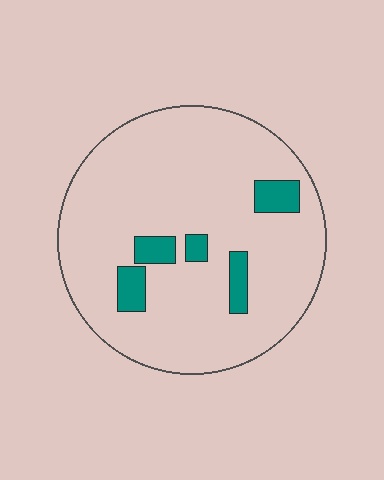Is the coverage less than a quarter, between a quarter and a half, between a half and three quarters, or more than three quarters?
Less than a quarter.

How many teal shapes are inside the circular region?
5.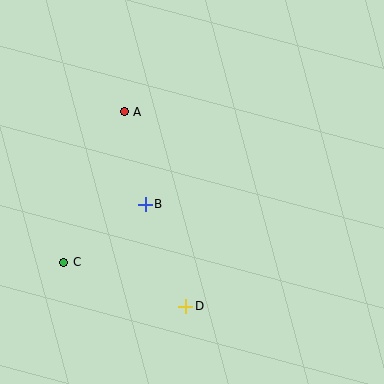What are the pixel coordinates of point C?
Point C is at (64, 262).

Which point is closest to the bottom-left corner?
Point C is closest to the bottom-left corner.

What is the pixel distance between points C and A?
The distance between C and A is 163 pixels.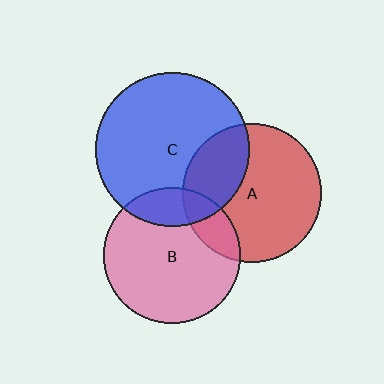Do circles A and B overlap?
Yes.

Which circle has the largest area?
Circle C (blue).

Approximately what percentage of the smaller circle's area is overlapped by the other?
Approximately 15%.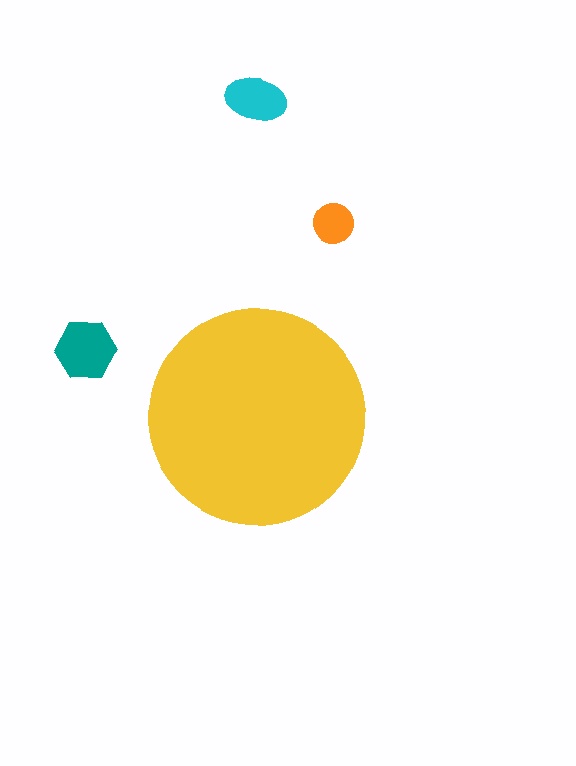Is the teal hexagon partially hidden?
No, the teal hexagon is fully visible.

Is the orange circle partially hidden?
No, the orange circle is fully visible.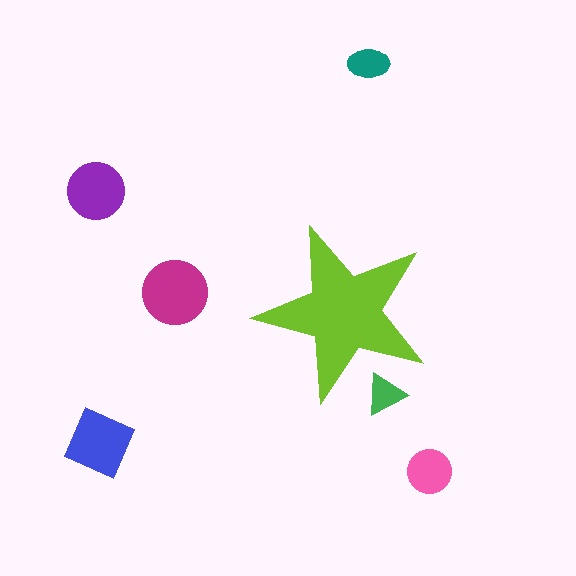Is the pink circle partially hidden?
No, the pink circle is fully visible.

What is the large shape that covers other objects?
A lime star.